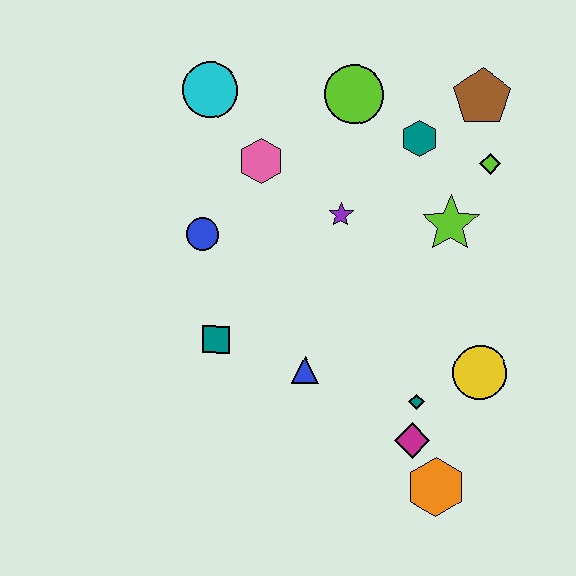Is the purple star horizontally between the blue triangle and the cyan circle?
No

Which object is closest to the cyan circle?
The pink hexagon is closest to the cyan circle.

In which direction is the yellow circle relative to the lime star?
The yellow circle is below the lime star.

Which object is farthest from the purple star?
The orange hexagon is farthest from the purple star.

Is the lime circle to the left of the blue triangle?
No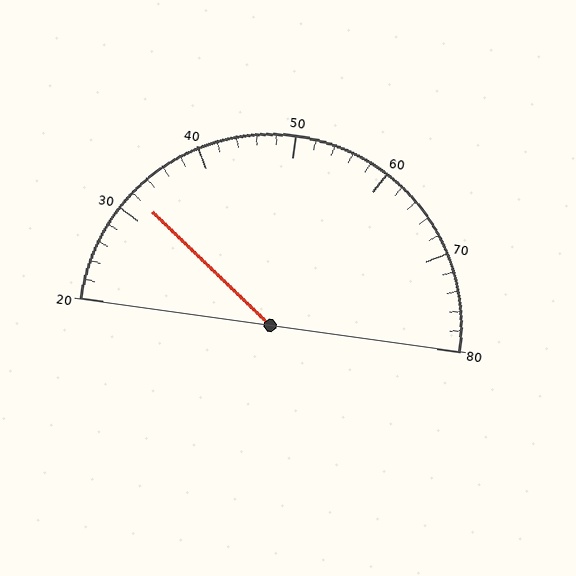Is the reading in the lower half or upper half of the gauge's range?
The reading is in the lower half of the range (20 to 80).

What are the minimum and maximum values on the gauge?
The gauge ranges from 20 to 80.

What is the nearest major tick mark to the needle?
The nearest major tick mark is 30.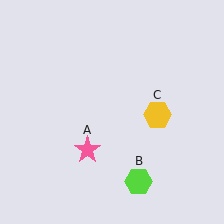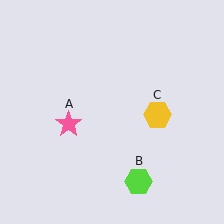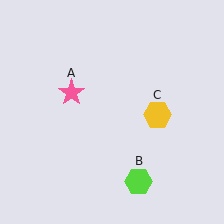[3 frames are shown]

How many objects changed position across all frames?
1 object changed position: pink star (object A).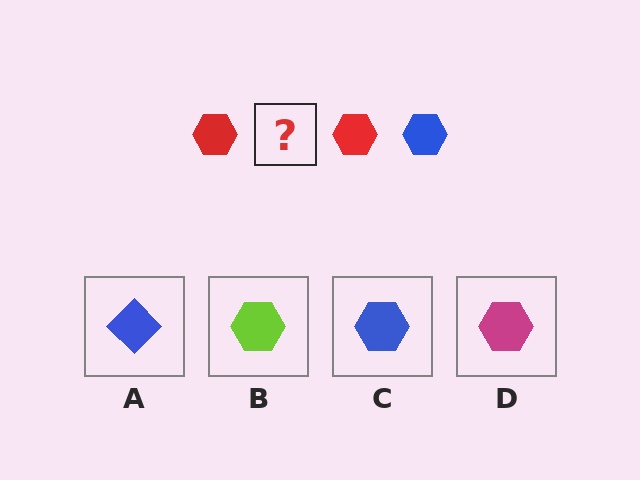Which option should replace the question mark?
Option C.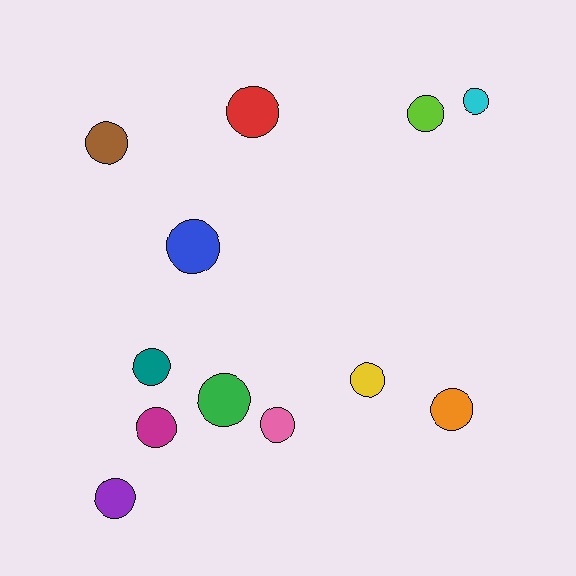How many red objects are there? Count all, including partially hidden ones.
There is 1 red object.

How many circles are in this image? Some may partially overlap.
There are 12 circles.